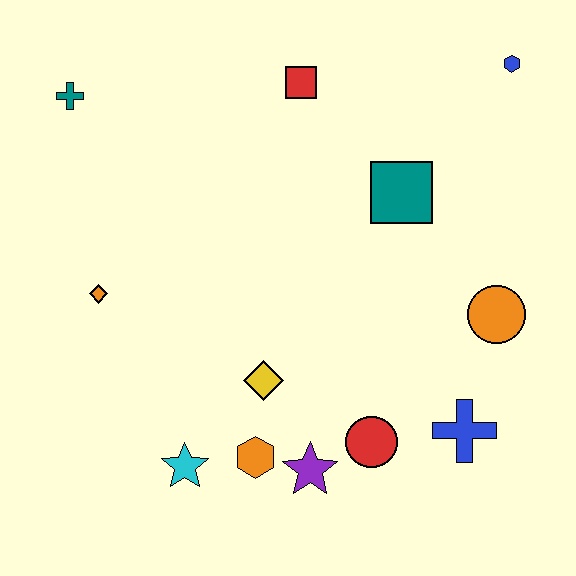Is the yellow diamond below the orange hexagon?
No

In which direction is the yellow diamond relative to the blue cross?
The yellow diamond is to the left of the blue cross.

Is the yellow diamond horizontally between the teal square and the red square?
No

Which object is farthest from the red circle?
The teal cross is farthest from the red circle.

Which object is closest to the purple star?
The orange hexagon is closest to the purple star.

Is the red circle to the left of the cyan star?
No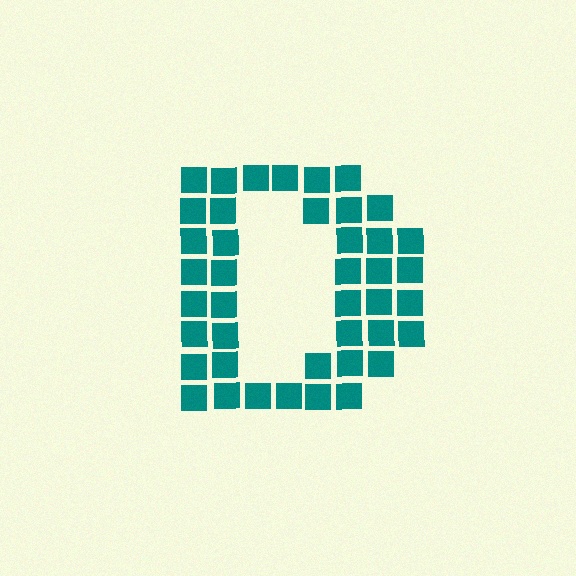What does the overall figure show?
The overall figure shows the letter D.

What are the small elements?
The small elements are squares.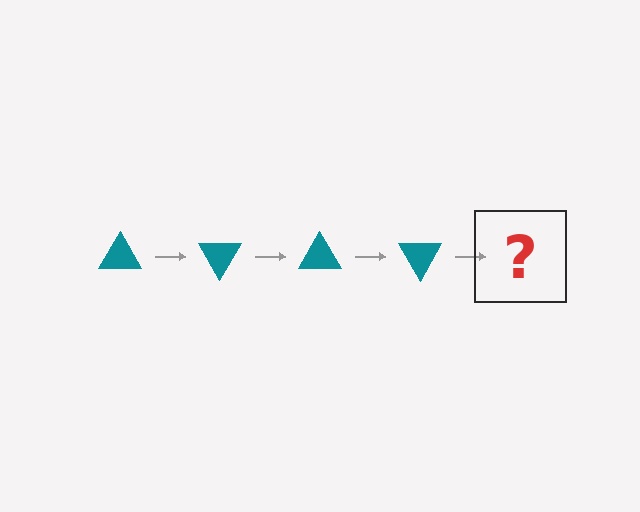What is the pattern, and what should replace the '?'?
The pattern is that the triangle rotates 60 degrees each step. The '?' should be a teal triangle rotated 240 degrees.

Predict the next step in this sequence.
The next step is a teal triangle rotated 240 degrees.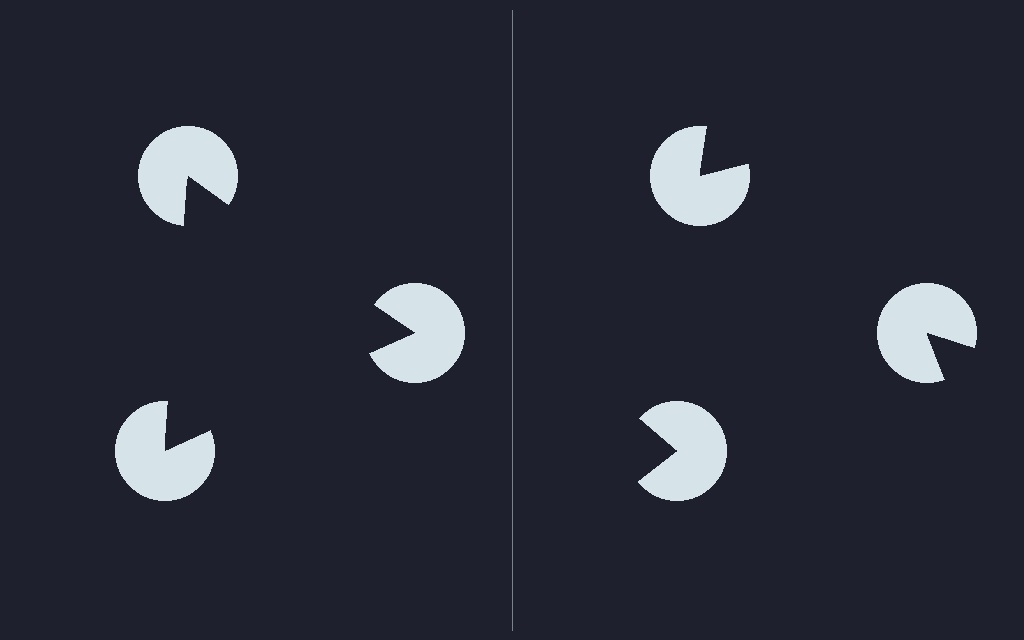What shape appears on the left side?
An illusory triangle.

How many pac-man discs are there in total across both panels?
6 — 3 on each side.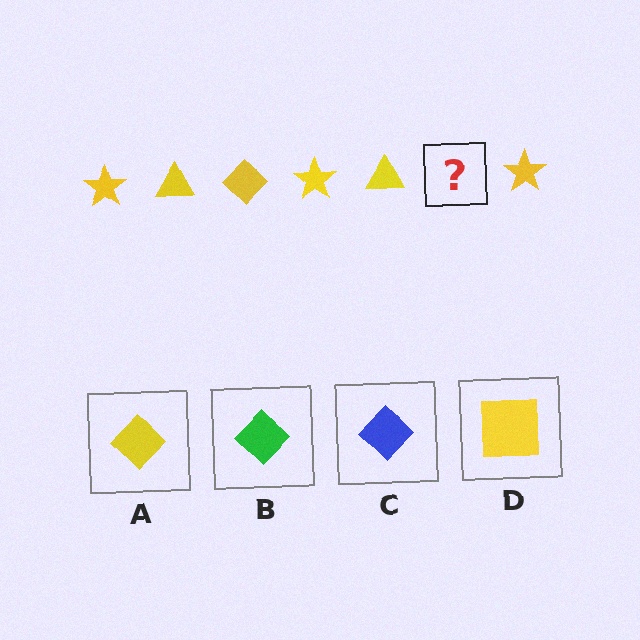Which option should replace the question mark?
Option A.